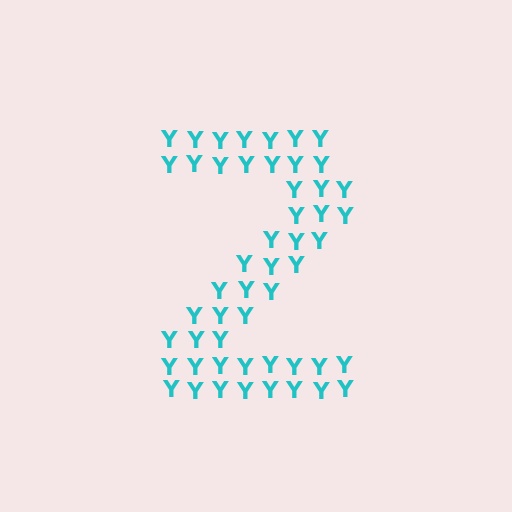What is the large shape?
The large shape is the digit 2.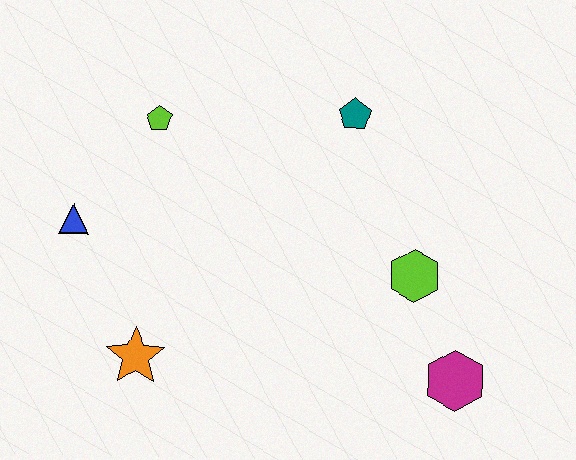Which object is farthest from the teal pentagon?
The orange star is farthest from the teal pentagon.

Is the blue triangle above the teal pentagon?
No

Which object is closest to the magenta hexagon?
The lime hexagon is closest to the magenta hexagon.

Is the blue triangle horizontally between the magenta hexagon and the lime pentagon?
No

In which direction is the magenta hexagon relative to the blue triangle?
The magenta hexagon is to the right of the blue triangle.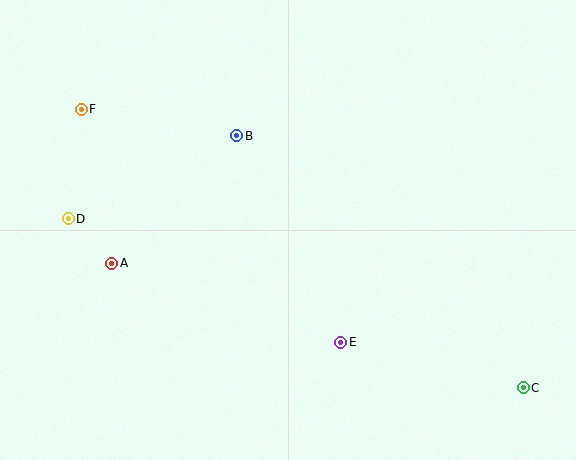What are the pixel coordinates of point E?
Point E is at (341, 342).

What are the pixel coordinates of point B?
Point B is at (237, 136).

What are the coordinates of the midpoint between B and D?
The midpoint between B and D is at (153, 177).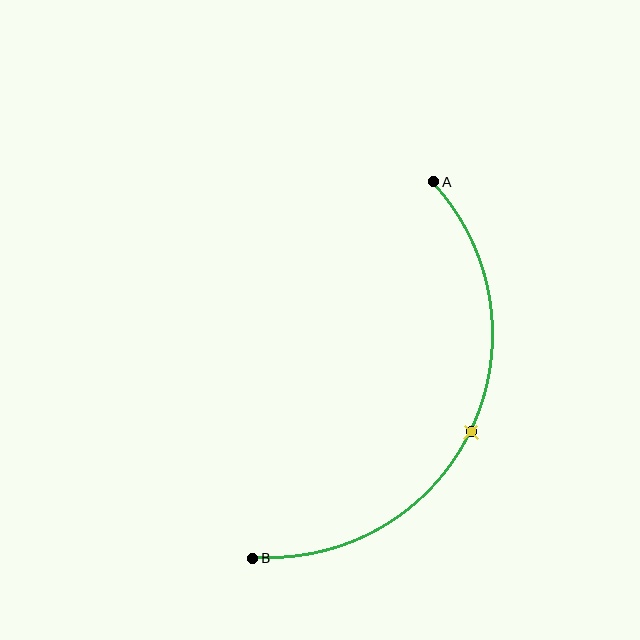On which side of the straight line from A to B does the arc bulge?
The arc bulges to the right of the straight line connecting A and B.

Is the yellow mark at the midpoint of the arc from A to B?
Yes. The yellow mark lies on the arc at equal arc-length from both A and B — it is the arc midpoint.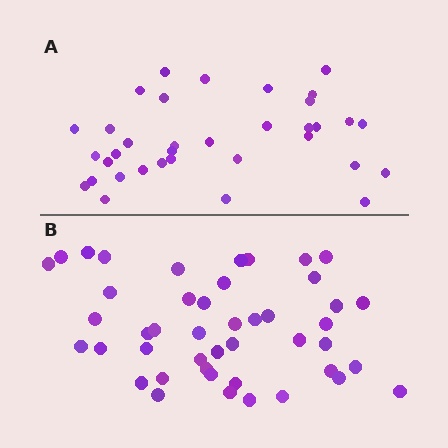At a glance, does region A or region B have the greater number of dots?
Region B (the bottom region) has more dots.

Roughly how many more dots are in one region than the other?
Region B has roughly 10 or so more dots than region A.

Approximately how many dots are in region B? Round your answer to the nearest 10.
About 40 dots. (The exact count is 45, which rounds to 40.)